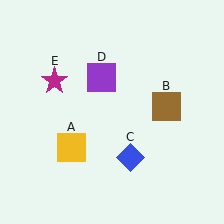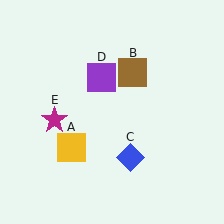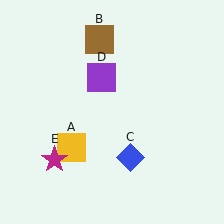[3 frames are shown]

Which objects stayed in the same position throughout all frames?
Yellow square (object A) and blue diamond (object C) and purple square (object D) remained stationary.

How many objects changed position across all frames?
2 objects changed position: brown square (object B), magenta star (object E).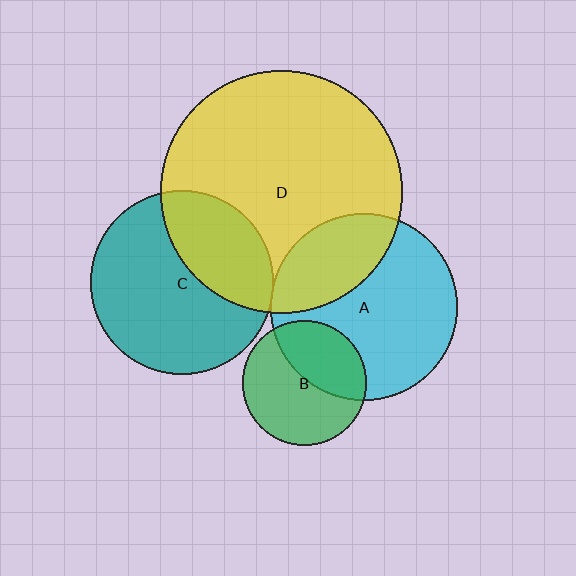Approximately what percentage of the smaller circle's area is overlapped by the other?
Approximately 35%.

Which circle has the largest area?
Circle D (yellow).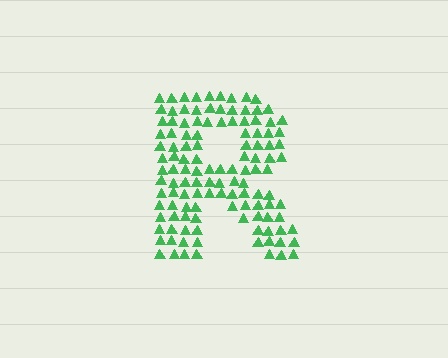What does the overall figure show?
The overall figure shows the letter R.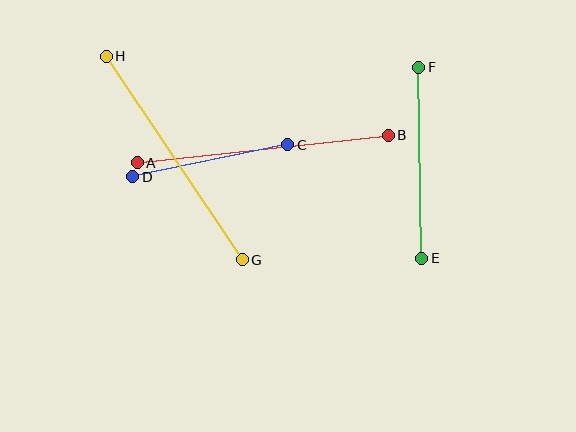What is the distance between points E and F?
The distance is approximately 191 pixels.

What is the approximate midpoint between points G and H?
The midpoint is at approximately (174, 158) pixels.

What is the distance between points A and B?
The distance is approximately 252 pixels.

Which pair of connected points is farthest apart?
Points A and B are farthest apart.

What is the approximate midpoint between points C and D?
The midpoint is at approximately (210, 161) pixels.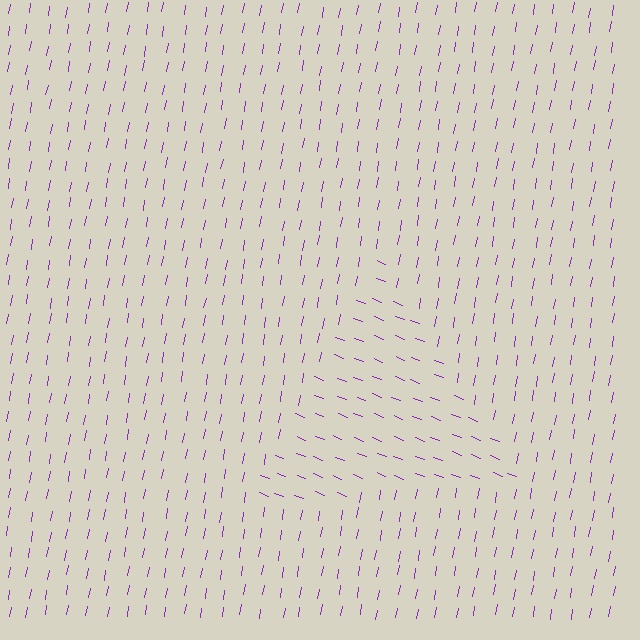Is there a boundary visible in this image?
Yes, there is a texture boundary formed by a change in line orientation.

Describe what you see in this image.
The image is filled with small purple line segments. A triangle region in the image has lines oriented differently from the surrounding lines, creating a visible texture boundary.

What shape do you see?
I see a triangle.